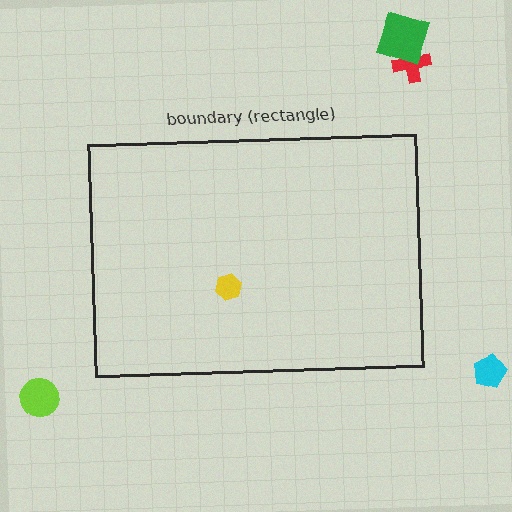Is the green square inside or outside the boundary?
Outside.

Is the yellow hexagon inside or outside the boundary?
Inside.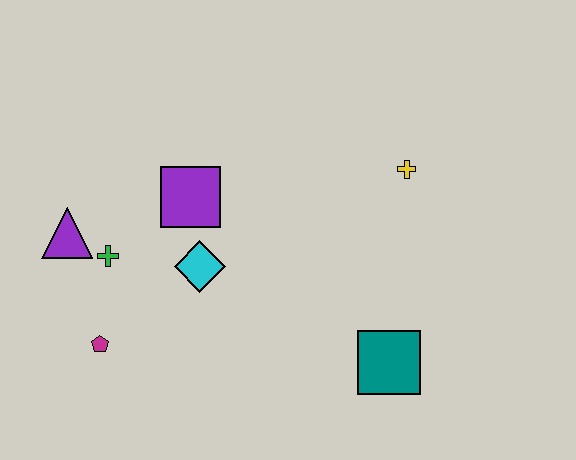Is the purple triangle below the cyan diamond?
No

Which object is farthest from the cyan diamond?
The yellow cross is farthest from the cyan diamond.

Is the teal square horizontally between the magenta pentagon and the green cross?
No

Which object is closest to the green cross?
The purple triangle is closest to the green cross.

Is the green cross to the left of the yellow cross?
Yes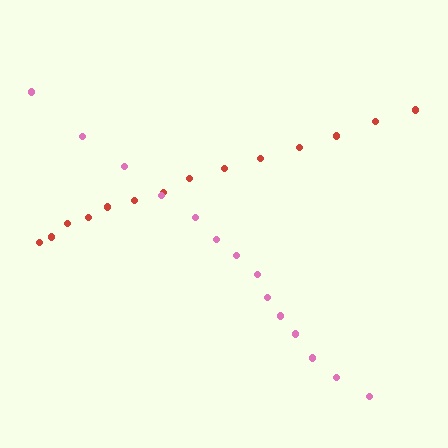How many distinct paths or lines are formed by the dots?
There are 2 distinct paths.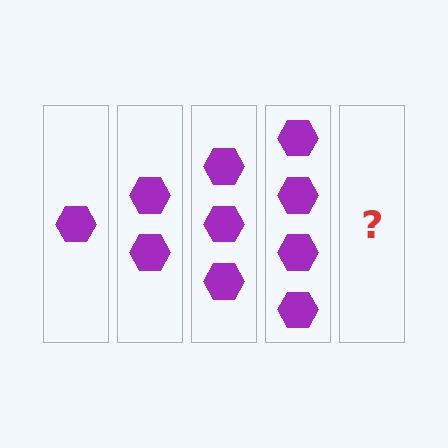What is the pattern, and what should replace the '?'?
The pattern is that each step adds one more hexagon. The '?' should be 5 hexagons.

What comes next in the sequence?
The next element should be 5 hexagons.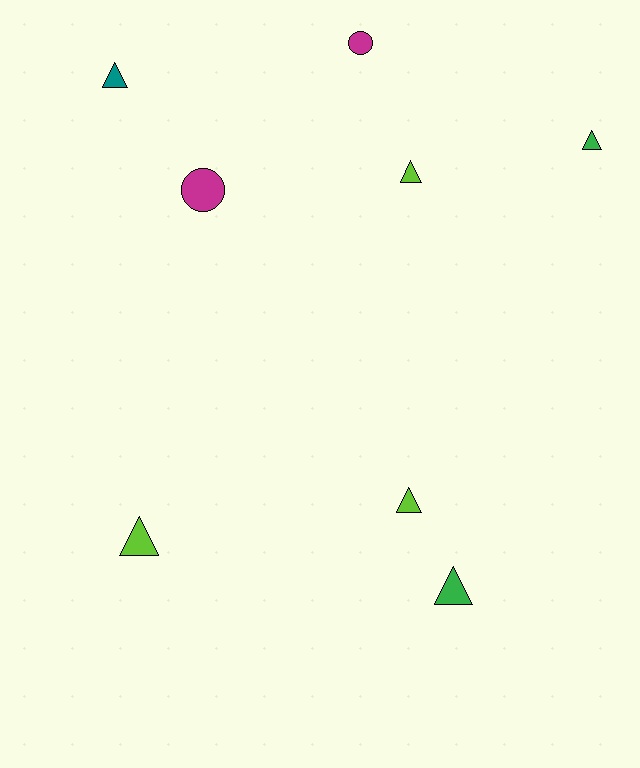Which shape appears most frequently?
Triangle, with 6 objects.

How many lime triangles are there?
There are 3 lime triangles.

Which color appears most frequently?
Lime, with 3 objects.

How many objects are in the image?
There are 8 objects.